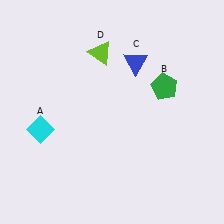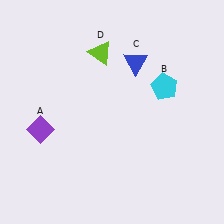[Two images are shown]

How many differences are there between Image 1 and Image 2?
There are 2 differences between the two images.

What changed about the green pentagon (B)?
In Image 1, B is green. In Image 2, it changed to cyan.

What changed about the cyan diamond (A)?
In Image 1, A is cyan. In Image 2, it changed to purple.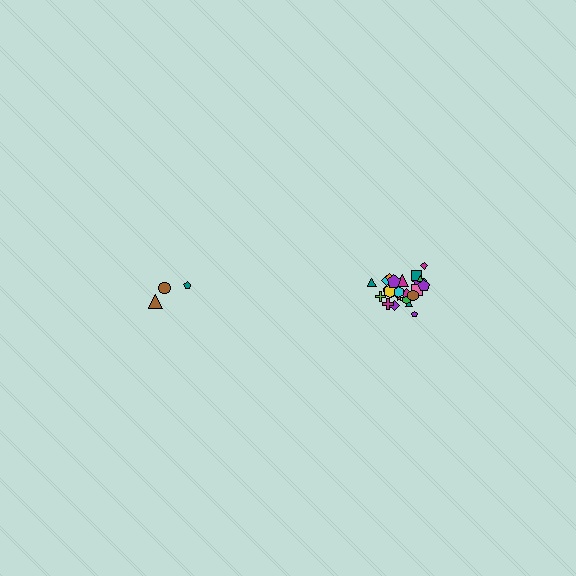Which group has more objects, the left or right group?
The right group.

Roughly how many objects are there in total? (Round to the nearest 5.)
Roughly 30 objects in total.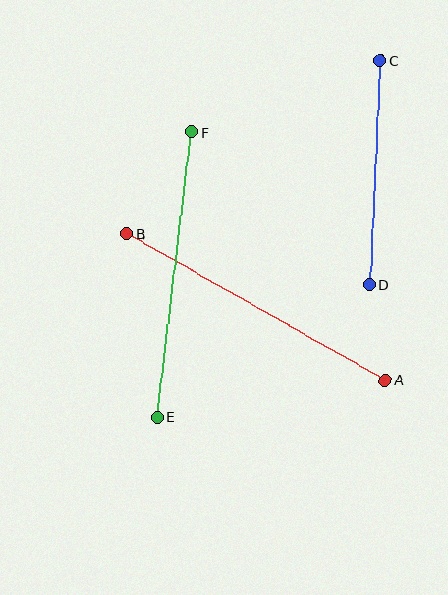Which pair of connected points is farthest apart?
Points A and B are farthest apart.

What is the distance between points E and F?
The distance is approximately 287 pixels.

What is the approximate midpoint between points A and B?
The midpoint is at approximately (256, 307) pixels.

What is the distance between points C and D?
The distance is approximately 224 pixels.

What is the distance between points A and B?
The distance is approximately 297 pixels.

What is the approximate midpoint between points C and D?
The midpoint is at approximately (375, 173) pixels.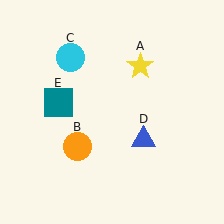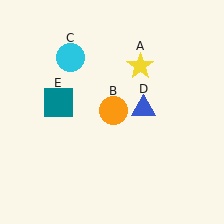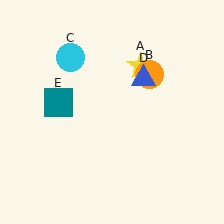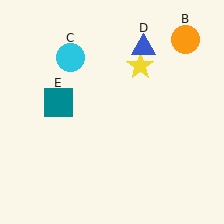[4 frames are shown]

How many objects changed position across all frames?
2 objects changed position: orange circle (object B), blue triangle (object D).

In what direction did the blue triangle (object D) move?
The blue triangle (object D) moved up.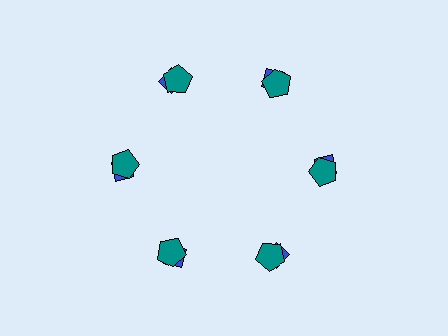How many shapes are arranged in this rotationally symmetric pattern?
There are 12 shapes, arranged in 6 groups of 2.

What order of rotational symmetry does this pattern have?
This pattern has 6-fold rotational symmetry.